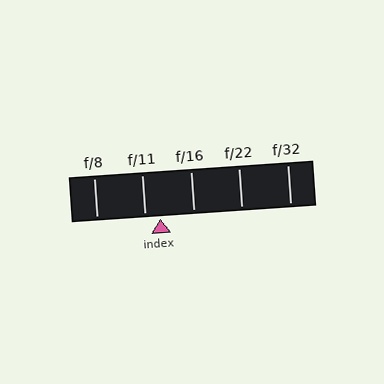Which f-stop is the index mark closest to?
The index mark is closest to f/11.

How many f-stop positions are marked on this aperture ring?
There are 5 f-stop positions marked.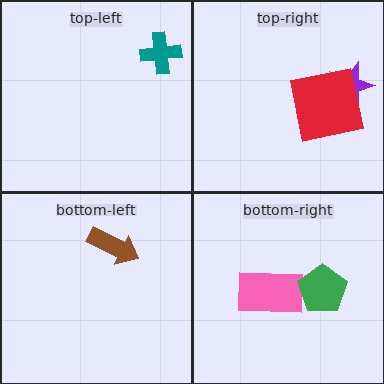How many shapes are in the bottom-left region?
1.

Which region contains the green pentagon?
The bottom-right region.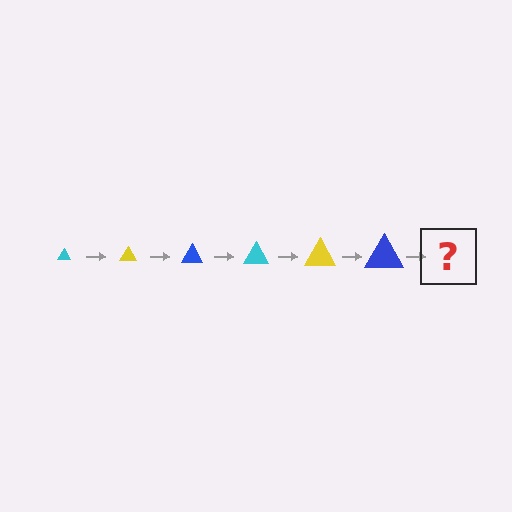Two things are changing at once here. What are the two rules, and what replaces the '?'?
The two rules are that the triangle grows larger each step and the color cycles through cyan, yellow, and blue. The '?' should be a cyan triangle, larger than the previous one.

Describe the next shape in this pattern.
It should be a cyan triangle, larger than the previous one.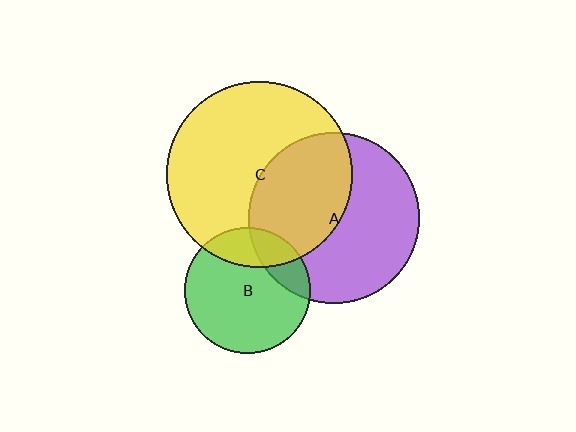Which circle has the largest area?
Circle C (yellow).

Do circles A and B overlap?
Yes.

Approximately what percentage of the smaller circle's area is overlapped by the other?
Approximately 20%.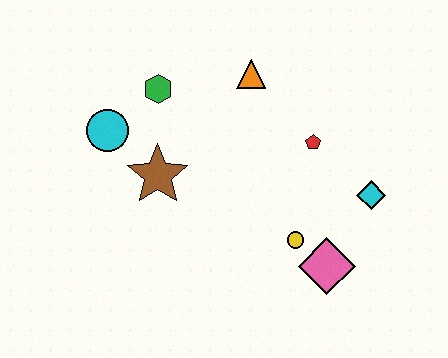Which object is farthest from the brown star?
The cyan diamond is farthest from the brown star.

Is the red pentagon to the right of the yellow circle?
Yes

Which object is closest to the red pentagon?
The cyan diamond is closest to the red pentagon.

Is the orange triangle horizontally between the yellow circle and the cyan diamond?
No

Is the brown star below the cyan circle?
Yes